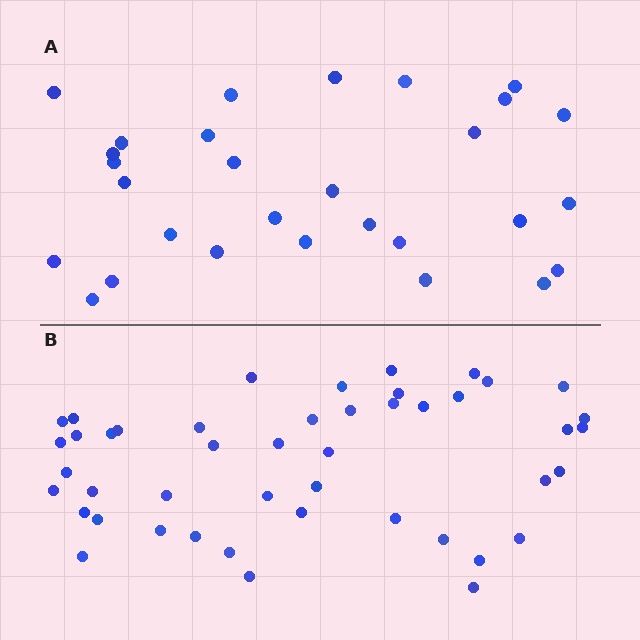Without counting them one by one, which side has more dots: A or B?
Region B (the bottom region) has more dots.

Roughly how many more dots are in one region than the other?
Region B has approximately 15 more dots than region A.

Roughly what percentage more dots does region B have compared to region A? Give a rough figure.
About 60% more.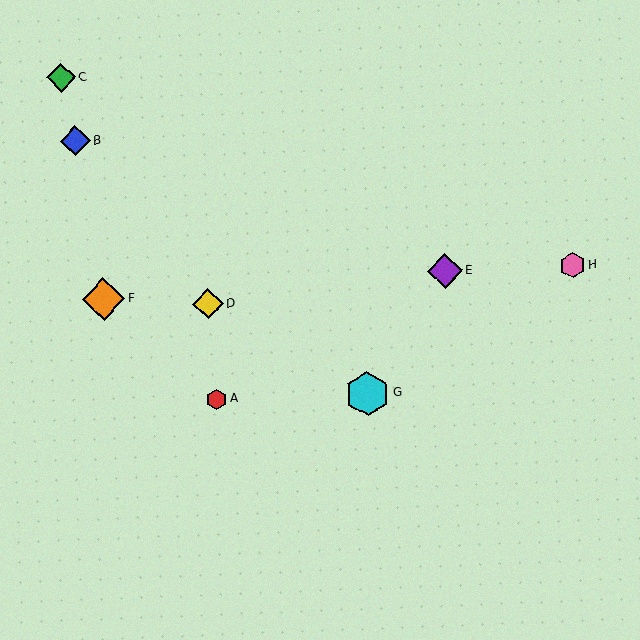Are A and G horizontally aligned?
Yes, both are at y≈399.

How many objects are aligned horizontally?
2 objects (A, G) are aligned horizontally.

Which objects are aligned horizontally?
Objects A, G are aligned horizontally.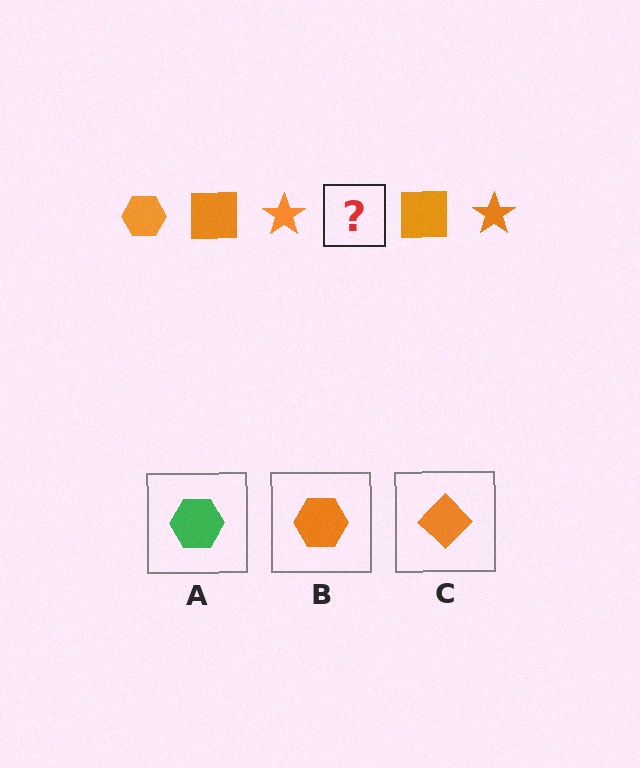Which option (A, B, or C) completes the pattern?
B.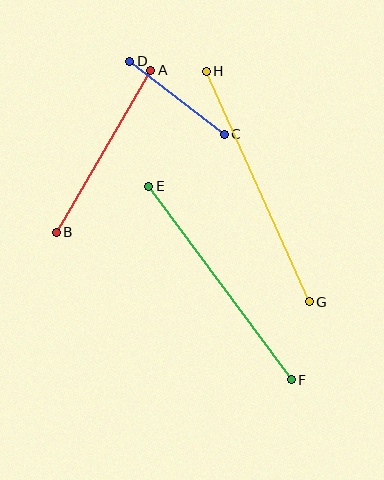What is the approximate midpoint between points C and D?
The midpoint is at approximately (177, 98) pixels.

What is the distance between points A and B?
The distance is approximately 188 pixels.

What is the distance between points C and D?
The distance is approximately 120 pixels.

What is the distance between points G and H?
The distance is approximately 252 pixels.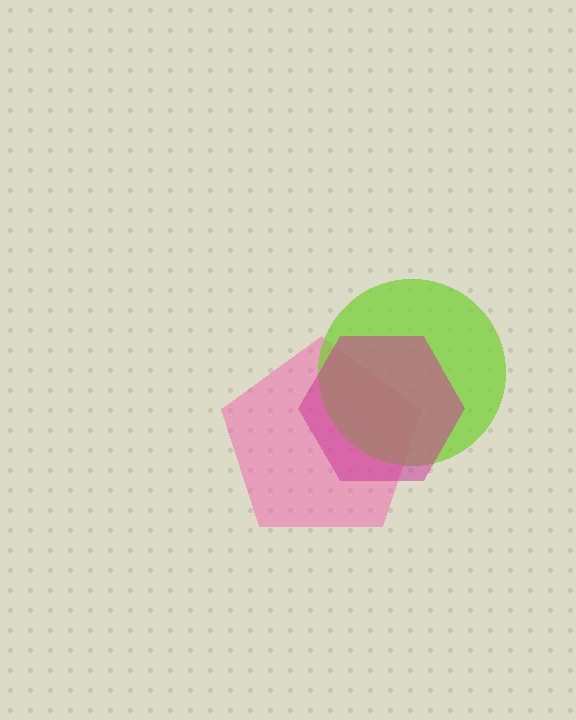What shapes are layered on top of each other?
The layered shapes are: a pink pentagon, a lime circle, a magenta hexagon.